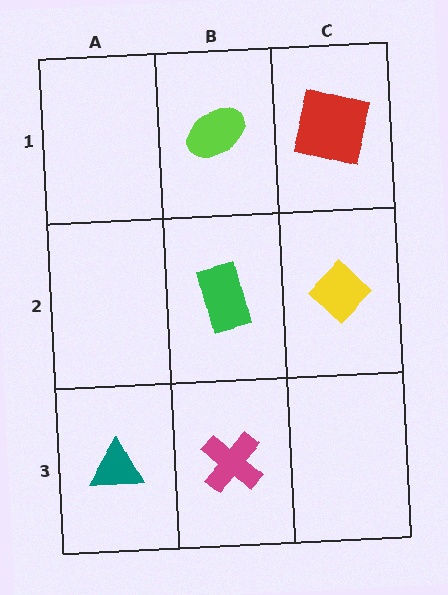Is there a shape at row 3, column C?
No, that cell is empty.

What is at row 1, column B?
A lime ellipse.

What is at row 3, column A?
A teal triangle.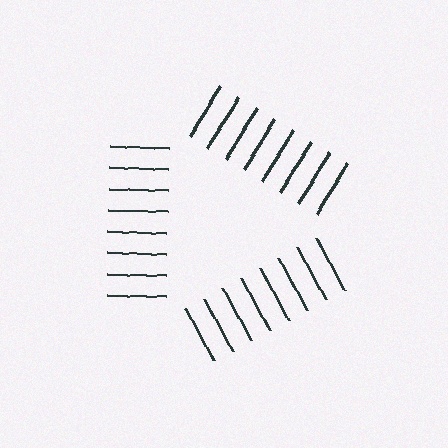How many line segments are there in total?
24 — 8 along each of the 3 edges.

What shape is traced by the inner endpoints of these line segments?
An illusory triangle — the line segments terminate on its edges but no continuous stroke is drawn.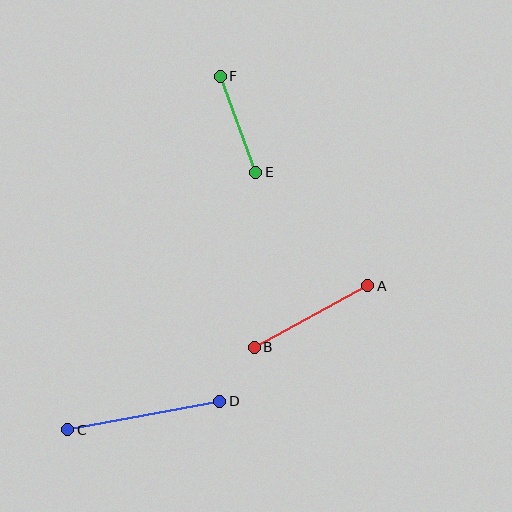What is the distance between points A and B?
The distance is approximately 129 pixels.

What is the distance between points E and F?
The distance is approximately 102 pixels.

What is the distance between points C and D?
The distance is approximately 155 pixels.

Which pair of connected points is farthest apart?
Points C and D are farthest apart.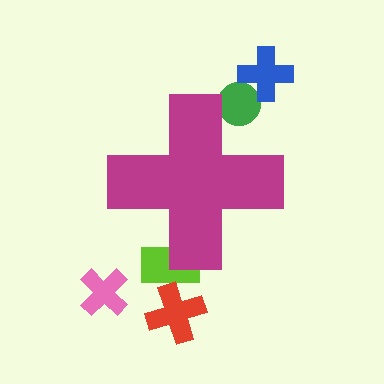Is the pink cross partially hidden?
No, the pink cross is fully visible.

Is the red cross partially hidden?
No, the red cross is fully visible.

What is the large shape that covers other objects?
A magenta cross.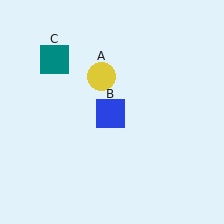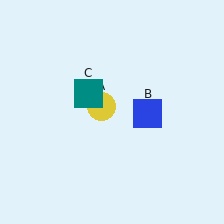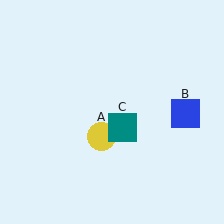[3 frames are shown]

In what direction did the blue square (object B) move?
The blue square (object B) moved right.